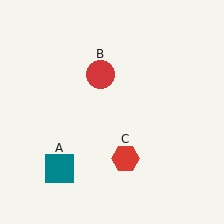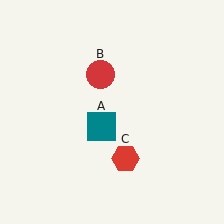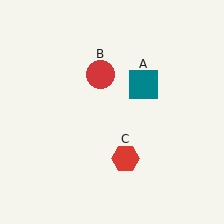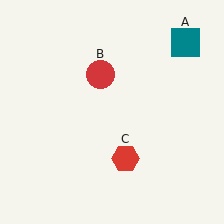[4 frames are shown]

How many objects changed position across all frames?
1 object changed position: teal square (object A).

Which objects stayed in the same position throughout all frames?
Red circle (object B) and red hexagon (object C) remained stationary.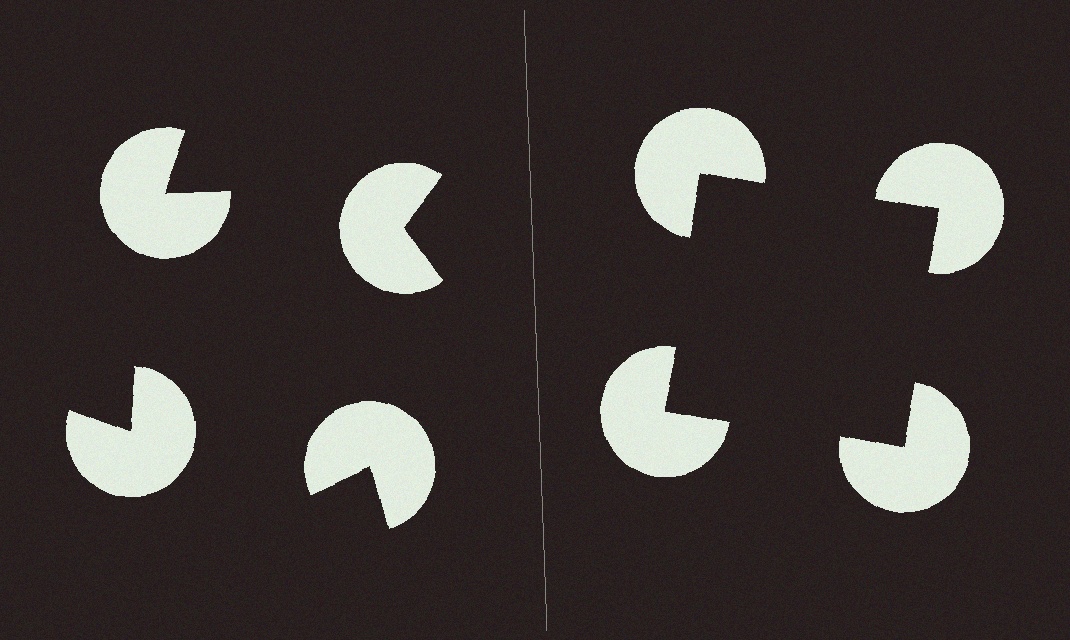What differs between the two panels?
The pac-man discs are positioned identically on both sides; only the wedge orientations differ. On the right they align to a square; on the left they are misaligned.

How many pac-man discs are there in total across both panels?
8 — 4 on each side.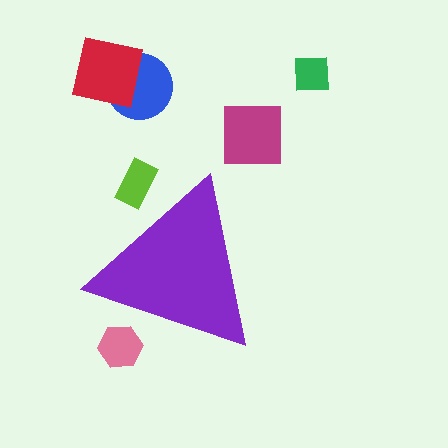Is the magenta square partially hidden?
No, the magenta square is fully visible.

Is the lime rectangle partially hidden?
Yes, the lime rectangle is partially hidden behind the purple triangle.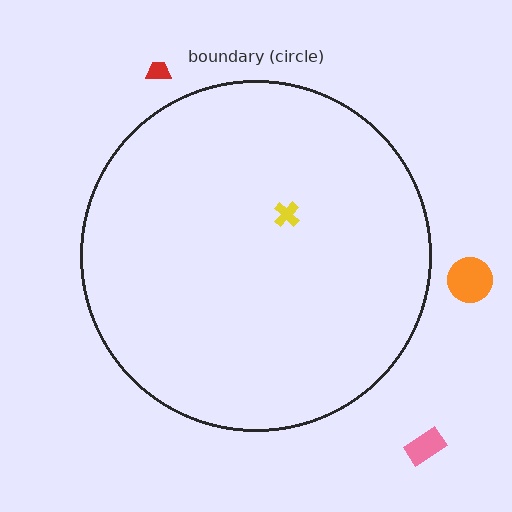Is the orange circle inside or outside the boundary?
Outside.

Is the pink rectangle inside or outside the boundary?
Outside.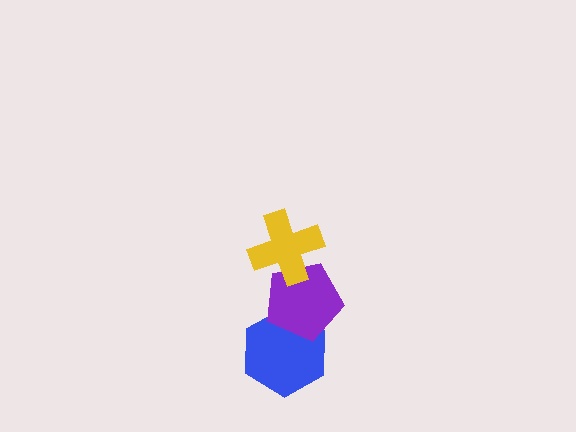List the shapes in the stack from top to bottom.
From top to bottom: the yellow cross, the purple pentagon, the blue hexagon.